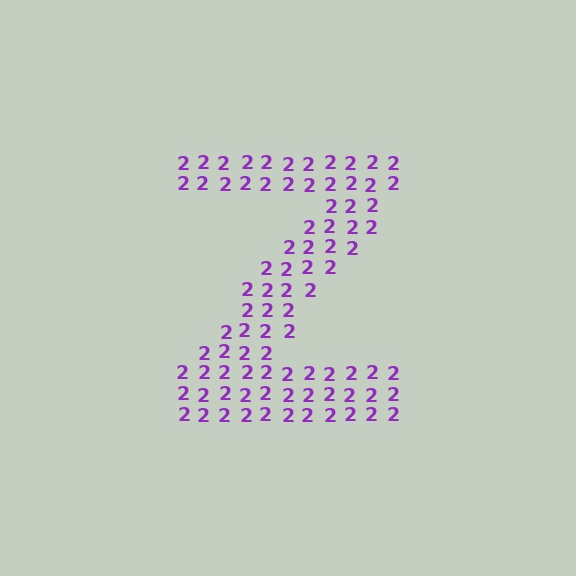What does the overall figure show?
The overall figure shows the letter Z.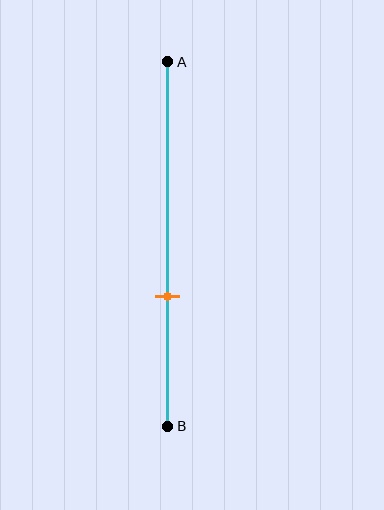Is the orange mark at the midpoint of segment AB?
No, the mark is at about 65% from A, not at the 50% midpoint.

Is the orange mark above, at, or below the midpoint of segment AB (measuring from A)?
The orange mark is below the midpoint of segment AB.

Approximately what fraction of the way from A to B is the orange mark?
The orange mark is approximately 65% of the way from A to B.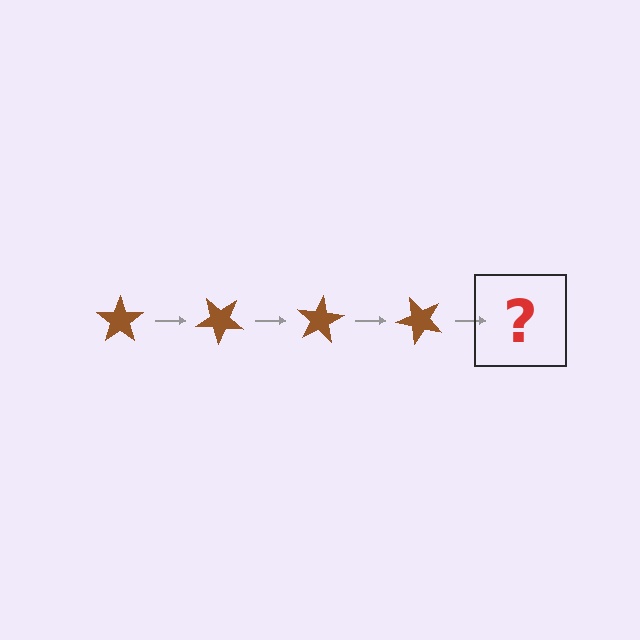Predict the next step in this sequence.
The next step is a brown star rotated 160 degrees.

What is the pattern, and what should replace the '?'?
The pattern is that the star rotates 40 degrees each step. The '?' should be a brown star rotated 160 degrees.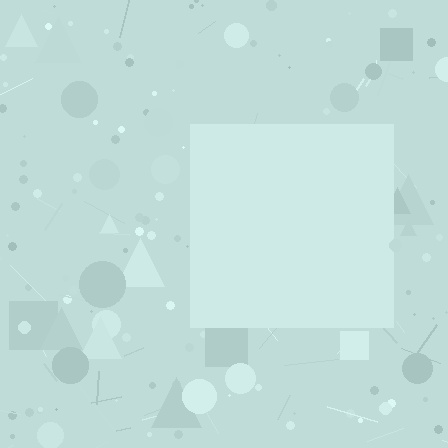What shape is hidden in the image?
A square is hidden in the image.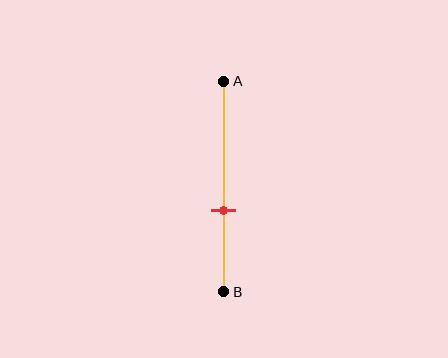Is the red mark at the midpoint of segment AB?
No, the mark is at about 60% from A, not at the 50% midpoint.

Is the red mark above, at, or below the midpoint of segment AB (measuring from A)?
The red mark is below the midpoint of segment AB.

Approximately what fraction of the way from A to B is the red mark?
The red mark is approximately 60% of the way from A to B.